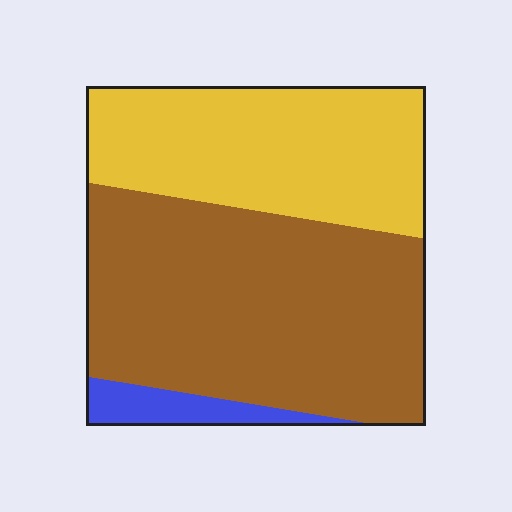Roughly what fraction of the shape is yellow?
Yellow covers roughly 35% of the shape.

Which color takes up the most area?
Brown, at roughly 55%.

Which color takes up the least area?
Blue, at roughly 5%.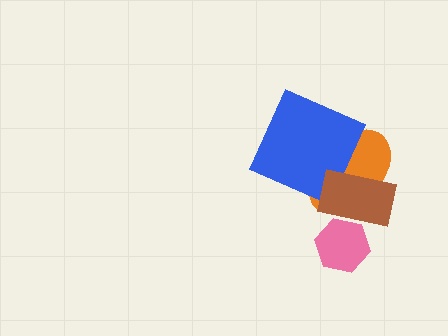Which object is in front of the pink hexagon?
The brown rectangle is in front of the pink hexagon.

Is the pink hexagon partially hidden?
Yes, it is partially covered by another shape.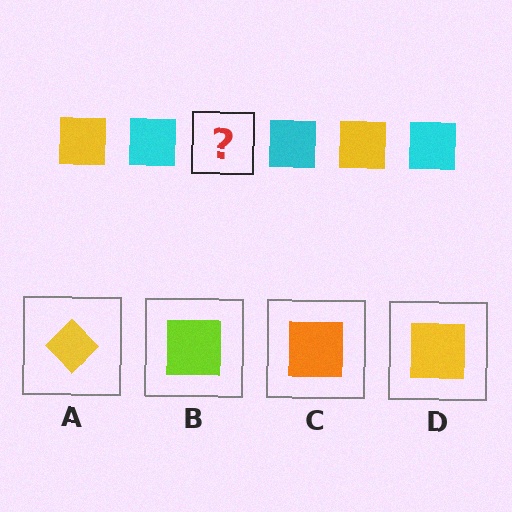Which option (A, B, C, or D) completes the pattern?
D.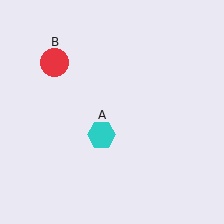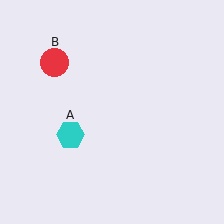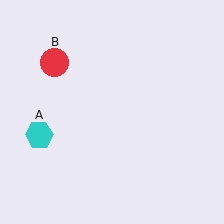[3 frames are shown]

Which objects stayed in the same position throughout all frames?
Red circle (object B) remained stationary.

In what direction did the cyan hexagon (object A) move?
The cyan hexagon (object A) moved left.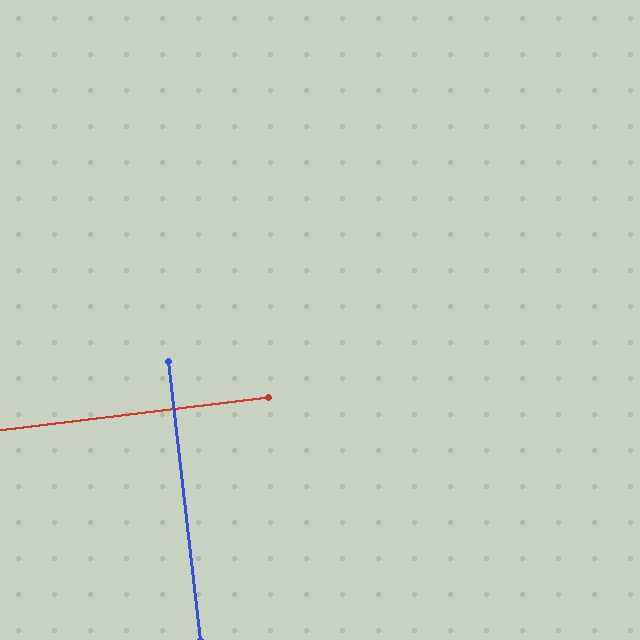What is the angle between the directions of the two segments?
Approximately 90 degrees.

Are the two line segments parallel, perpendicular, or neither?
Perpendicular — they meet at approximately 90°.